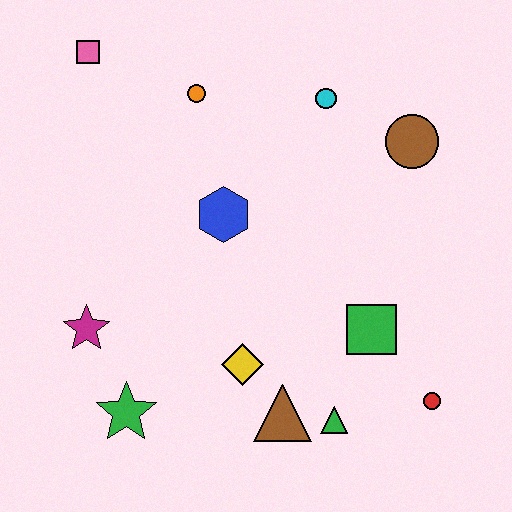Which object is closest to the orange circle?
The pink square is closest to the orange circle.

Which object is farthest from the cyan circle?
The green star is farthest from the cyan circle.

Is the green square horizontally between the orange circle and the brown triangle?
No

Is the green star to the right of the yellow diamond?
No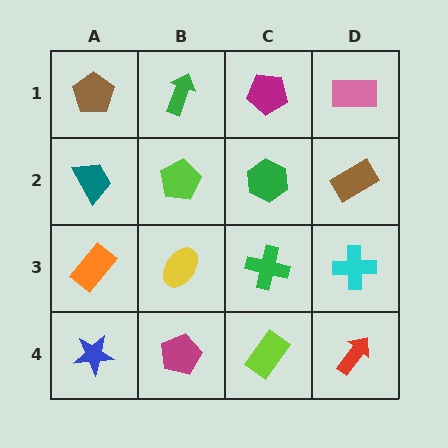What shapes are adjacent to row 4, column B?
A yellow ellipse (row 3, column B), a blue star (row 4, column A), a lime rectangle (row 4, column C).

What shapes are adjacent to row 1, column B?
A lime pentagon (row 2, column B), a brown pentagon (row 1, column A), a magenta pentagon (row 1, column C).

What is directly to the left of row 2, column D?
A green hexagon.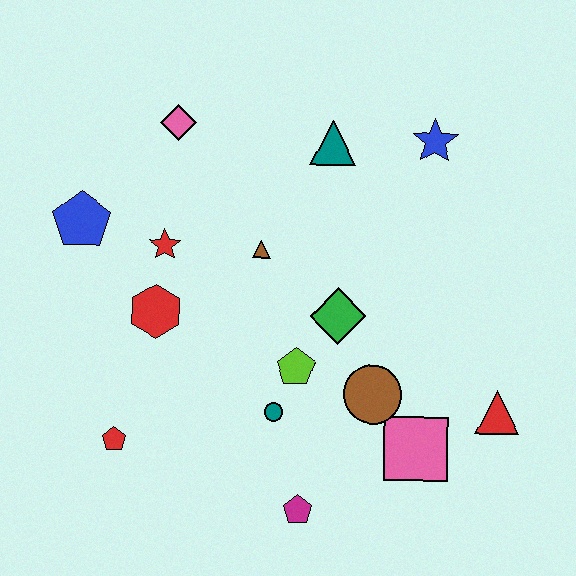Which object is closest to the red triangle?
The pink square is closest to the red triangle.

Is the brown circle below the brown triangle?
Yes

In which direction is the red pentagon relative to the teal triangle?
The red pentagon is below the teal triangle.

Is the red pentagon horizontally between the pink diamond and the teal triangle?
No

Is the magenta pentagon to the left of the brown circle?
Yes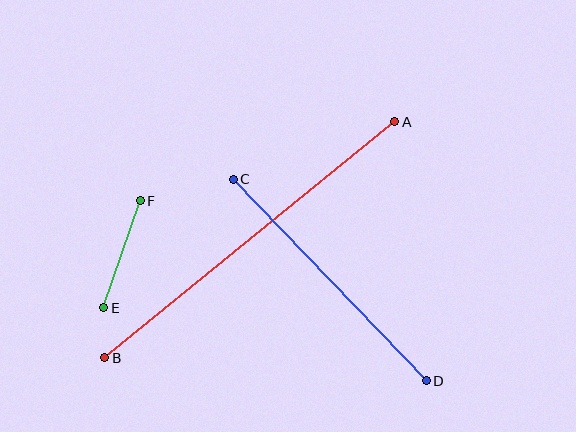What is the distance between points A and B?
The distance is approximately 374 pixels.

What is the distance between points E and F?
The distance is approximately 113 pixels.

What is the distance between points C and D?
The distance is approximately 279 pixels.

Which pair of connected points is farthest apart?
Points A and B are farthest apart.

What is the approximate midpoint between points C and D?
The midpoint is at approximately (330, 280) pixels.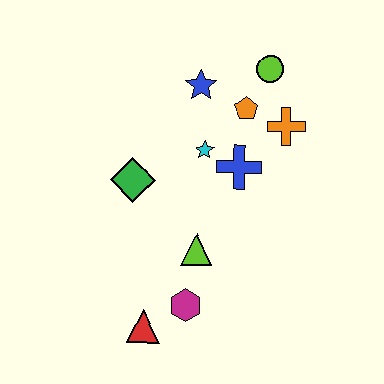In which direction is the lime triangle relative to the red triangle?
The lime triangle is above the red triangle.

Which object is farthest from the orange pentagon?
The red triangle is farthest from the orange pentagon.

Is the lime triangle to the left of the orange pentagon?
Yes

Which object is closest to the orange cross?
The orange pentagon is closest to the orange cross.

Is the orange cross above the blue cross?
Yes